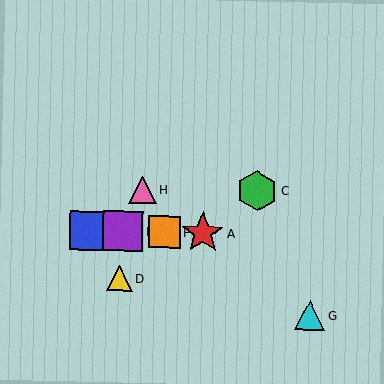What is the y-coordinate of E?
Object E is at y≈231.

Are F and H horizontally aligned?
No, F is at y≈232 and H is at y≈190.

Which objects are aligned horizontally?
Objects A, B, E, F are aligned horizontally.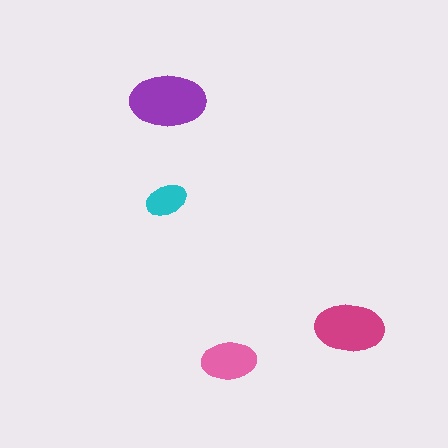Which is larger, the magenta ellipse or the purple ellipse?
The purple one.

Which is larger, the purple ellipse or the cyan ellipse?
The purple one.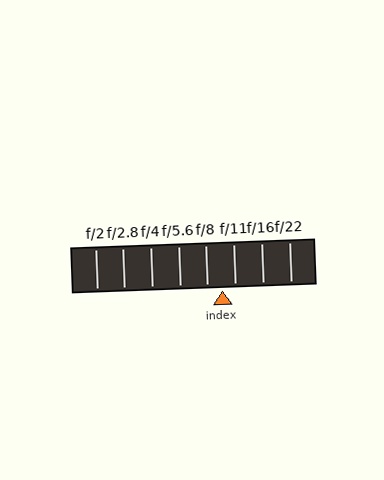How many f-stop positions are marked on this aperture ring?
There are 8 f-stop positions marked.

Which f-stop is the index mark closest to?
The index mark is closest to f/11.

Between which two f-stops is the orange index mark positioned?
The index mark is between f/8 and f/11.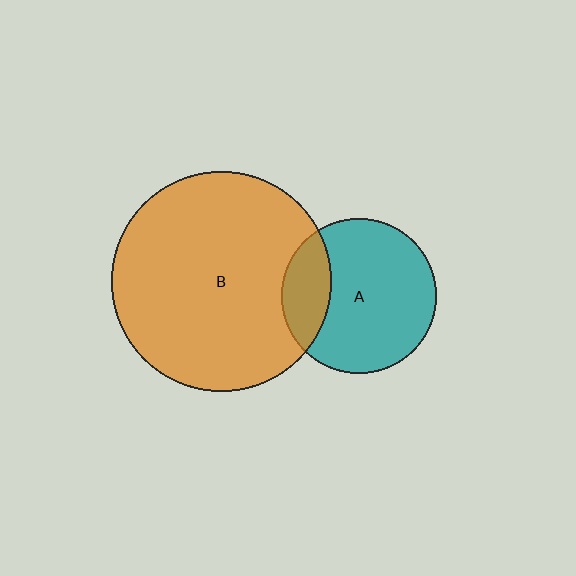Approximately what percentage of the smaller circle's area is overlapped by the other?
Approximately 20%.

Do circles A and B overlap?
Yes.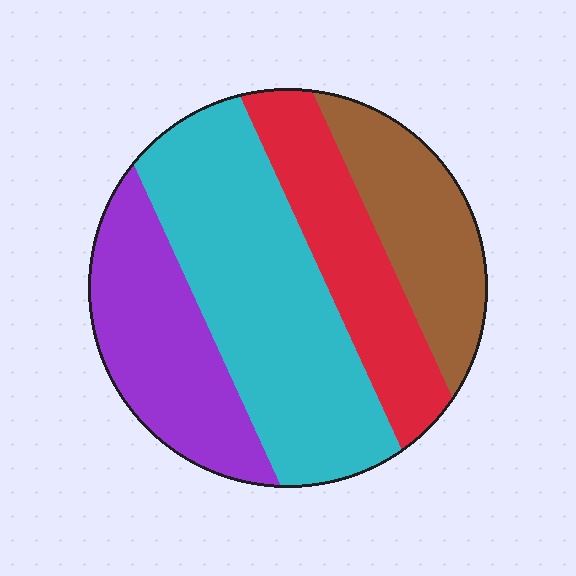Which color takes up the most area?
Cyan, at roughly 40%.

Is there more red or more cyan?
Cyan.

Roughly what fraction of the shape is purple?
Purple takes up less than a quarter of the shape.